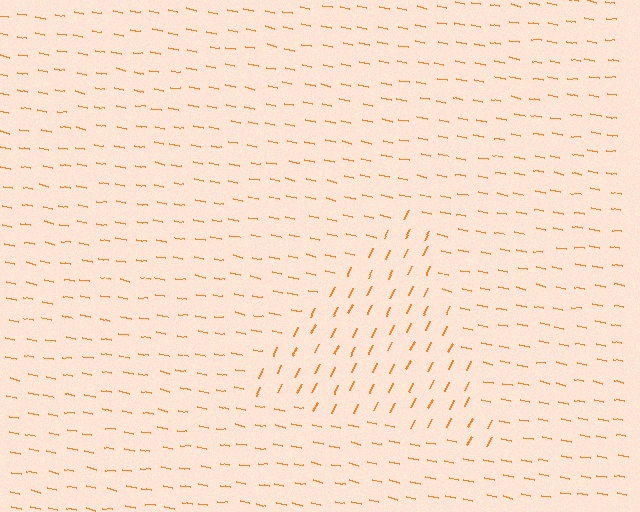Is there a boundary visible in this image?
Yes, there is a texture boundary formed by a change in line orientation.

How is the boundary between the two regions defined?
The boundary is defined purely by a change in line orientation (approximately 75 degrees difference). All lines are the same color and thickness.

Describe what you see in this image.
The image is filled with small orange line segments. A triangle region in the image has lines oriented differently from the surrounding lines, creating a visible texture boundary.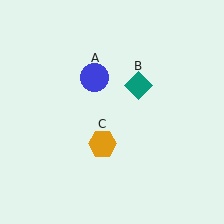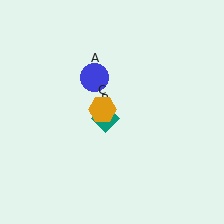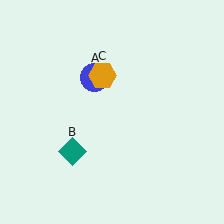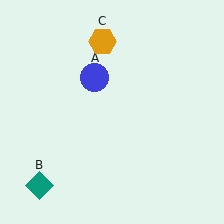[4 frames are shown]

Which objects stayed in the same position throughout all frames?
Blue circle (object A) remained stationary.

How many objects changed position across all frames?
2 objects changed position: teal diamond (object B), orange hexagon (object C).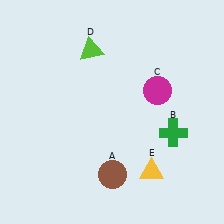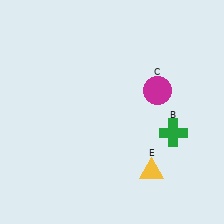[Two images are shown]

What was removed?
The brown circle (A), the lime triangle (D) were removed in Image 2.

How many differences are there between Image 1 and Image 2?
There are 2 differences between the two images.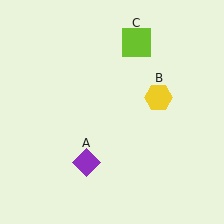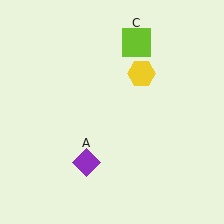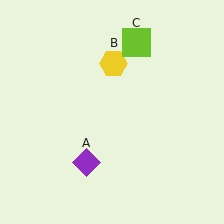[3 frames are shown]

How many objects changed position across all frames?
1 object changed position: yellow hexagon (object B).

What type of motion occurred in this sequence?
The yellow hexagon (object B) rotated counterclockwise around the center of the scene.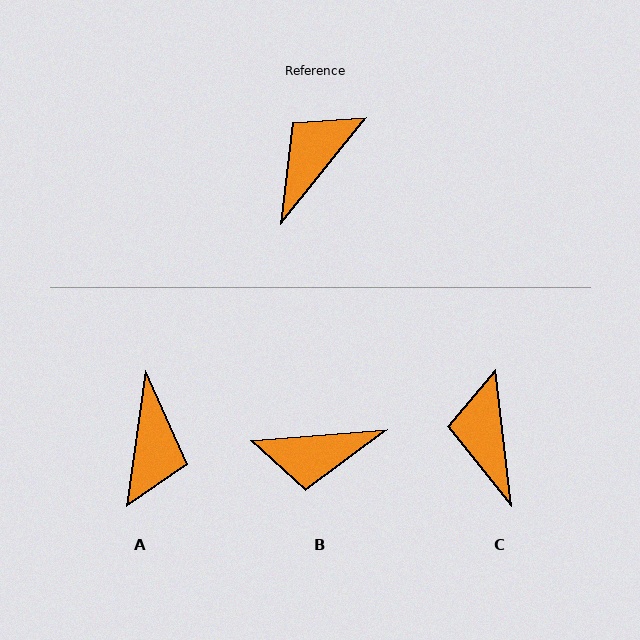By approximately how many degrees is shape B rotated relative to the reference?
Approximately 134 degrees counter-clockwise.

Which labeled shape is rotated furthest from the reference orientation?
A, about 149 degrees away.